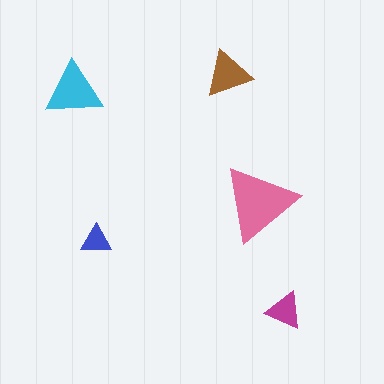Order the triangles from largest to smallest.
the pink one, the cyan one, the brown one, the magenta one, the blue one.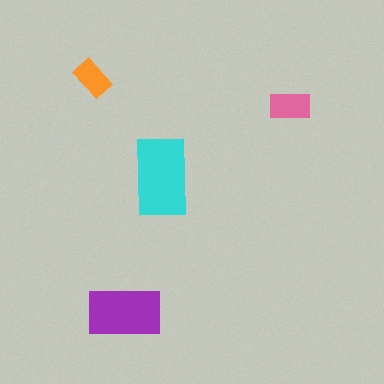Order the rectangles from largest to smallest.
the cyan one, the purple one, the pink one, the orange one.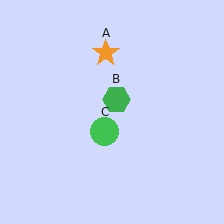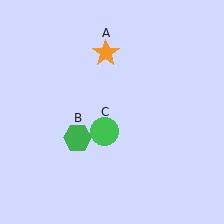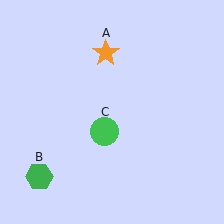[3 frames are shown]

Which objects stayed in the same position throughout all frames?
Orange star (object A) and green circle (object C) remained stationary.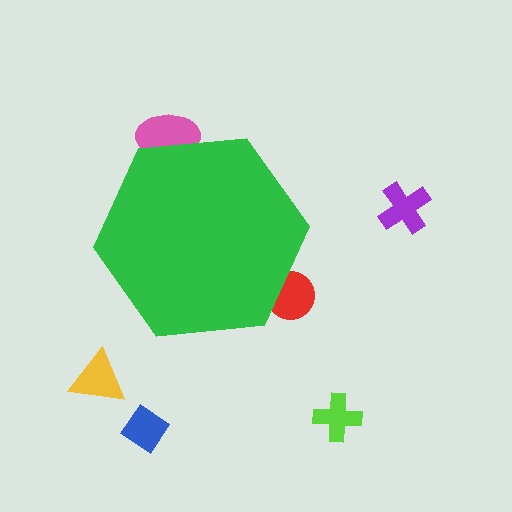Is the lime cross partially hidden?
No, the lime cross is fully visible.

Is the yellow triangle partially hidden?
No, the yellow triangle is fully visible.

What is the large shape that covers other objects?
A green hexagon.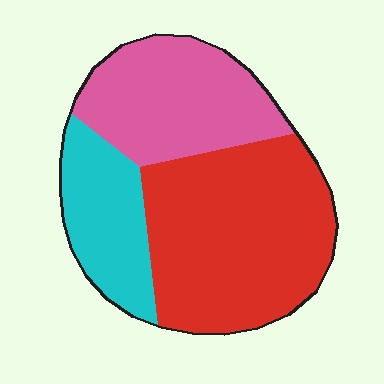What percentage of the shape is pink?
Pink covers about 30% of the shape.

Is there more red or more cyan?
Red.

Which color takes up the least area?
Cyan, at roughly 20%.